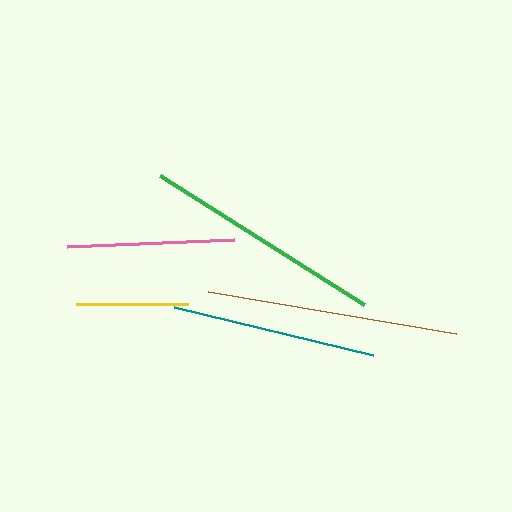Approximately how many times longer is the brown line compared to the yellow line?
The brown line is approximately 2.2 times the length of the yellow line.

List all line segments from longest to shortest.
From longest to shortest: brown, green, teal, pink, yellow.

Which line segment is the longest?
The brown line is the longest at approximately 251 pixels.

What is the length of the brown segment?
The brown segment is approximately 251 pixels long.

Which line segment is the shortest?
The yellow line is the shortest at approximately 113 pixels.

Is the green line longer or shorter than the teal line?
The green line is longer than the teal line.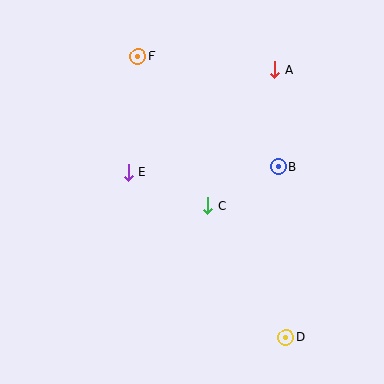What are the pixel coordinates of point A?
Point A is at (275, 70).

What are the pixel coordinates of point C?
Point C is at (208, 206).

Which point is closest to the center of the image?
Point C at (208, 206) is closest to the center.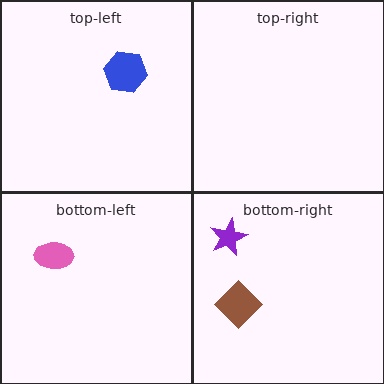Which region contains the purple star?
The bottom-right region.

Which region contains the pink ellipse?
The bottom-left region.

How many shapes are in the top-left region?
1.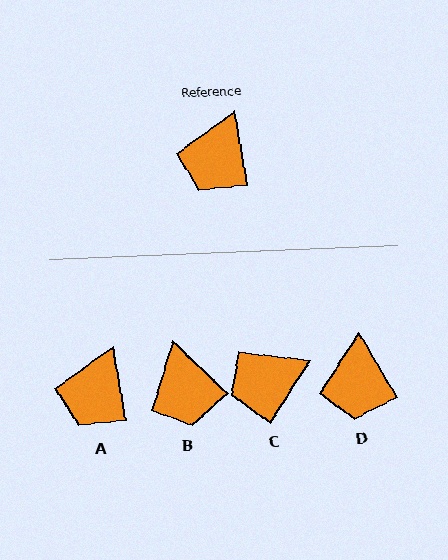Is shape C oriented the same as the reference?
No, it is off by about 42 degrees.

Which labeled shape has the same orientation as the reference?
A.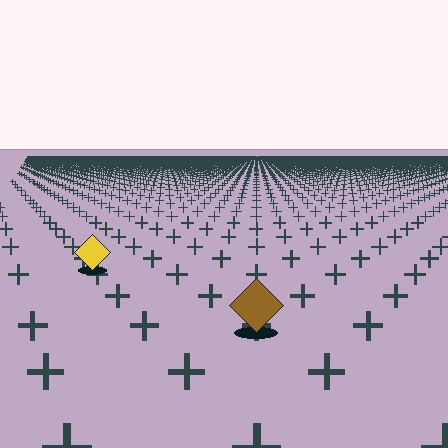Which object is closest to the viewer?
The brown diamond is closest. The texture marks near it are larger and more spread out.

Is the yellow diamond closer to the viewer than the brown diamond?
No. The brown diamond is closer — you can tell from the texture gradient: the ground texture is coarser near it.